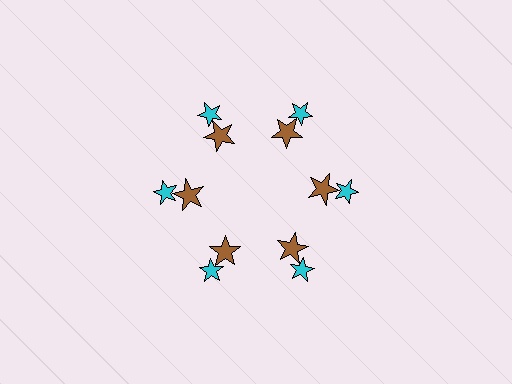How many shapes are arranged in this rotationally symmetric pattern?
There are 12 shapes, arranged in 6 groups of 2.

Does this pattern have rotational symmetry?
Yes, this pattern has 6-fold rotational symmetry. It looks the same after rotating 60 degrees around the center.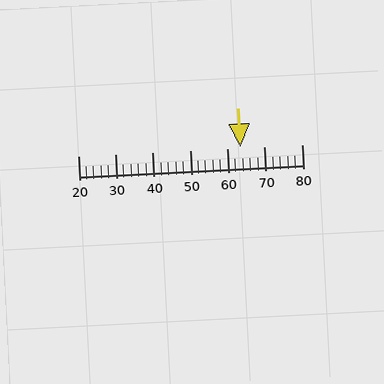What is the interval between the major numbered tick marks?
The major tick marks are spaced 10 units apart.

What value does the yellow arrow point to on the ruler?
The yellow arrow points to approximately 64.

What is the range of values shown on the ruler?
The ruler shows values from 20 to 80.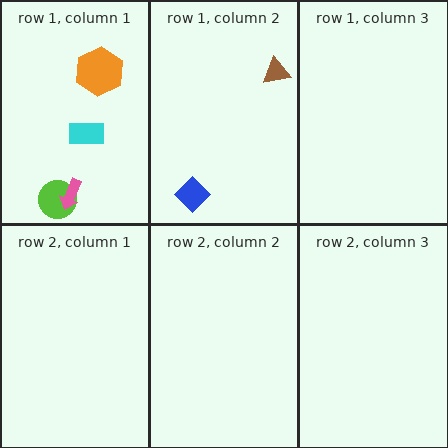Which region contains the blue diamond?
The row 1, column 2 region.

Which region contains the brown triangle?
The row 1, column 2 region.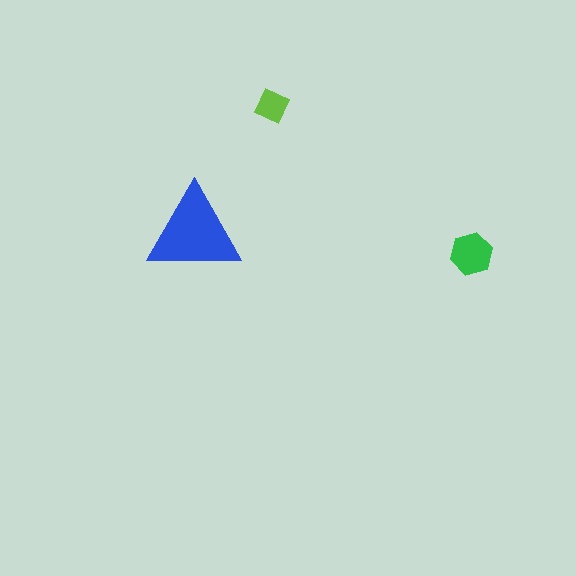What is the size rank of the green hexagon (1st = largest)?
2nd.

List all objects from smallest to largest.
The lime square, the green hexagon, the blue triangle.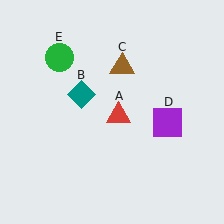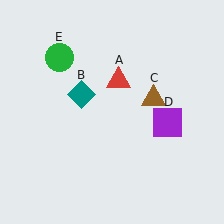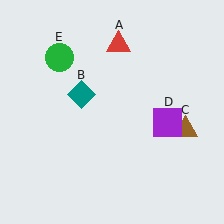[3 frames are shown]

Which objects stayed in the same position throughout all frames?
Teal diamond (object B) and purple square (object D) and green circle (object E) remained stationary.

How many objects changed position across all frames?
2 objects changed position: red triangle (object A), brown triangle (object C).